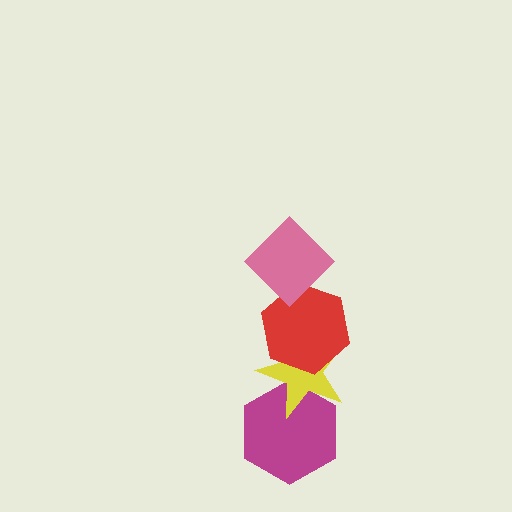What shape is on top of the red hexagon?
The pink diamond is on top of the red hexagon.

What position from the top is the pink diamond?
The pink diamond is 1st from the top.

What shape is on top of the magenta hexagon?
The yellow star is on top of the magenta hexagon.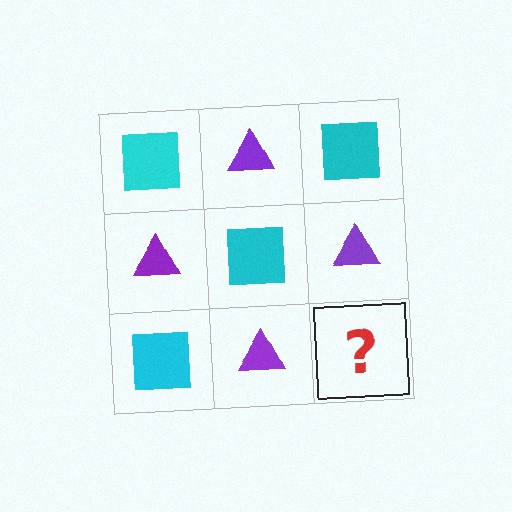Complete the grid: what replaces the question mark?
The question mark should be replaced with a cyan square.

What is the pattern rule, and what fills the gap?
The rule is that it alternates cyan square and purple triangle in a checkerboard pattern. The gap should be filled with a cyan square.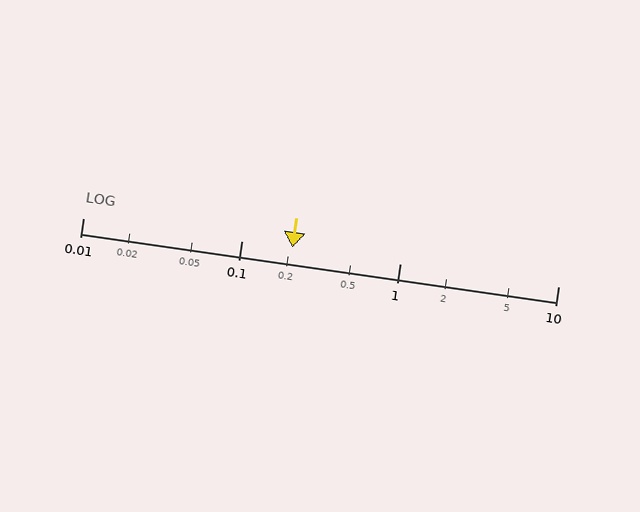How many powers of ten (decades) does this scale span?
The scale spans 3 decades, from 0.01 to 10.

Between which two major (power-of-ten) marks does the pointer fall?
The pointer is between 0.1 and 1.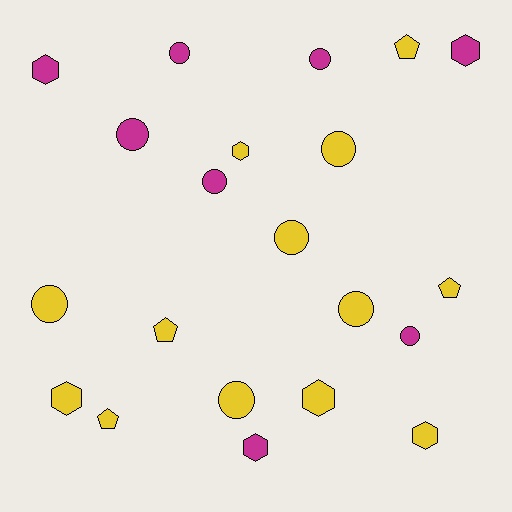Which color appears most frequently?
Yellow, with 13 objects.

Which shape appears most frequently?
Circle, with 10 objects.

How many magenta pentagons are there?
There are no magenta pentagons.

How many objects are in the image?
There are 21 objects.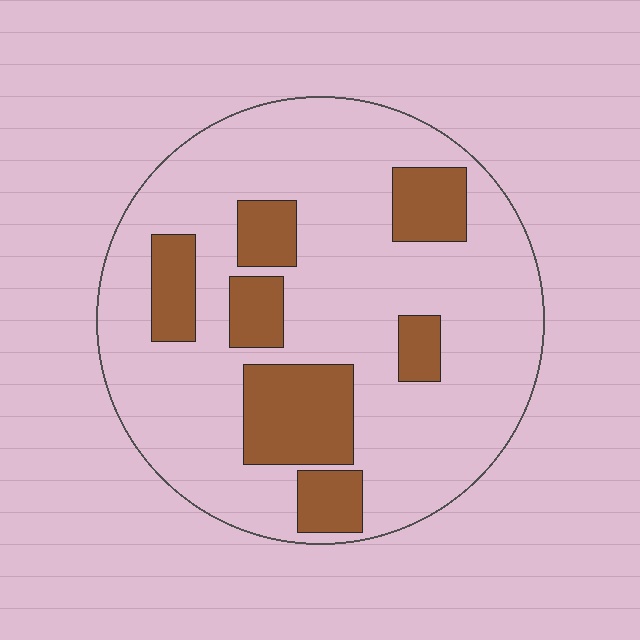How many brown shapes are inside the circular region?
7.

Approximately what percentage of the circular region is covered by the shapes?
Approximately 25%.